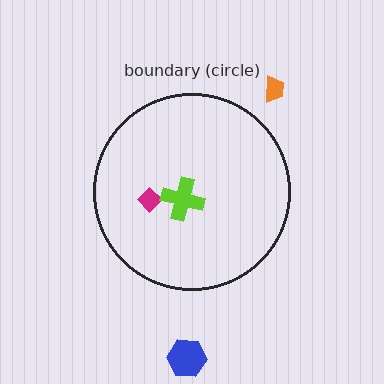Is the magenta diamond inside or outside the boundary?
Inside.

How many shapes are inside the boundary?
2 inside, 2 outside.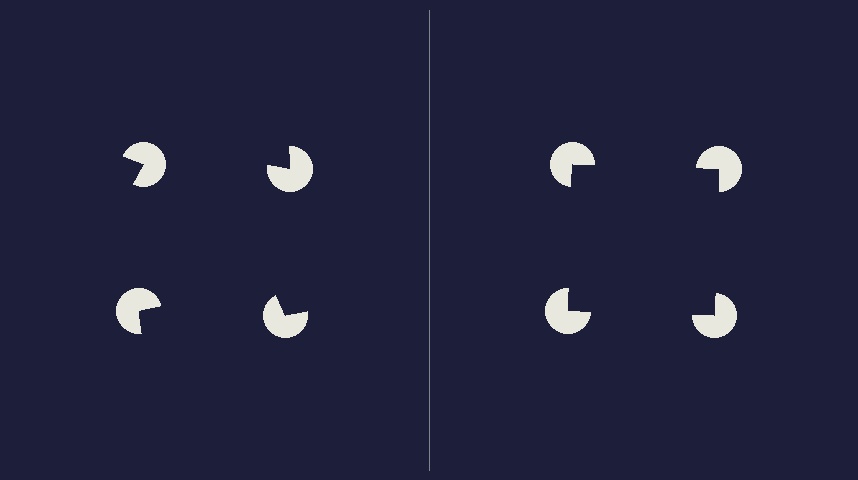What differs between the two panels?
The pac-man discs are positioned identically on both sides; only the wedge orientations differ. On the right they align to a square; on the left they are misaligned.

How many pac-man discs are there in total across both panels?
8 — 4 on each side.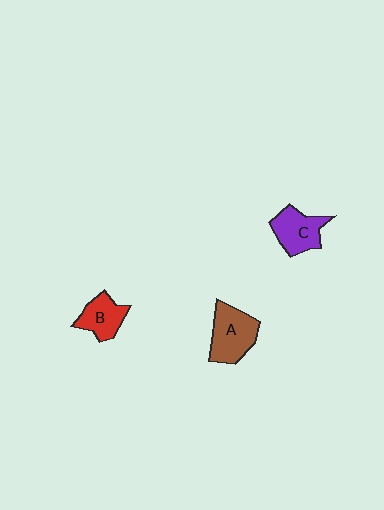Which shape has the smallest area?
Shape B (red).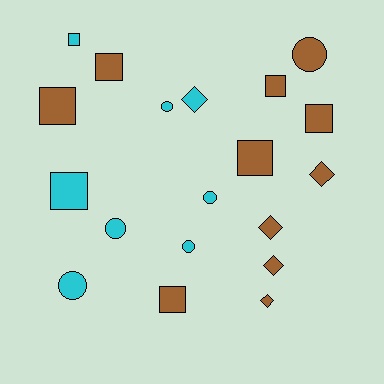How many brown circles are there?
There is 1 brown circle.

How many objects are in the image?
There are 19 objects.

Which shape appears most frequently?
Square, with 8 objects.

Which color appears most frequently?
Brown, with 11 objects.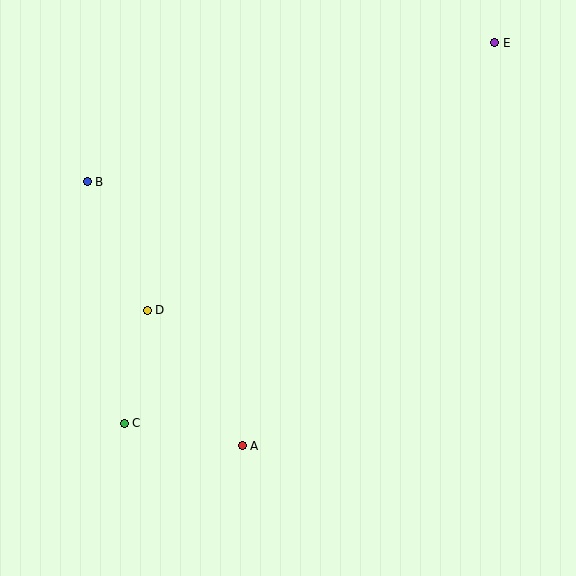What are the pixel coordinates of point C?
Point C is at (124, 423).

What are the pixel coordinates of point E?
Point E is at (495, 43).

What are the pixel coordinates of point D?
Point D is at (147, 310).